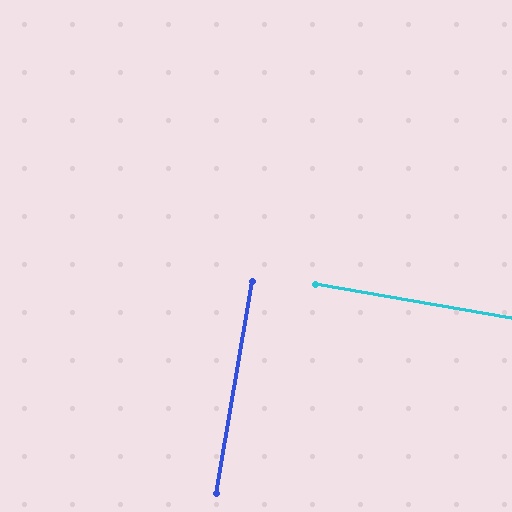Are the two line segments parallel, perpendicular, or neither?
Perpendicular — they meet at approximately 90°.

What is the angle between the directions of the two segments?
Approximately 90 degrees.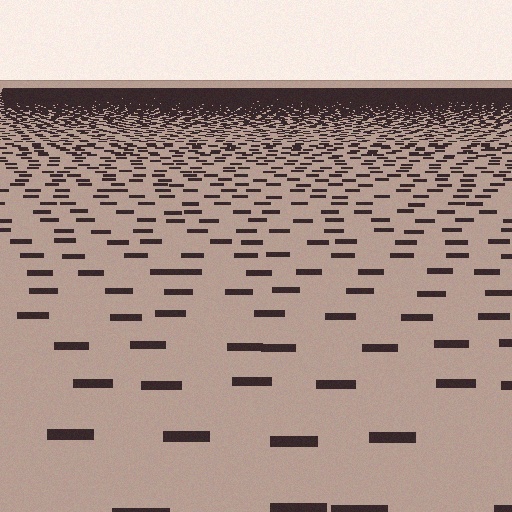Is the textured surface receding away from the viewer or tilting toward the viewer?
The surface is receding away from the viewer. Texture elements get smaller and denser toward the top.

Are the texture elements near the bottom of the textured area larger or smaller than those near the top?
Larger. Near the bottom, elements are closer to the viewer and appear at a bigger on-screen size.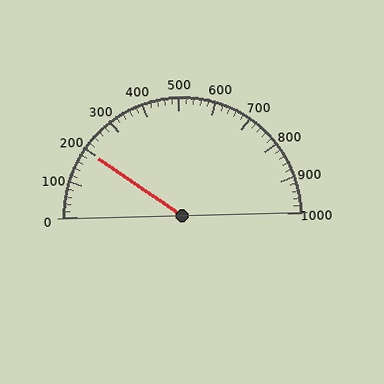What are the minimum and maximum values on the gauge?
The gauge ranges from 0 to 1000.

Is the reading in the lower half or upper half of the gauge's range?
The reading is in the lower half of the range (0 to 1000).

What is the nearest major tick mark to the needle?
The nearest major tick mark is 200.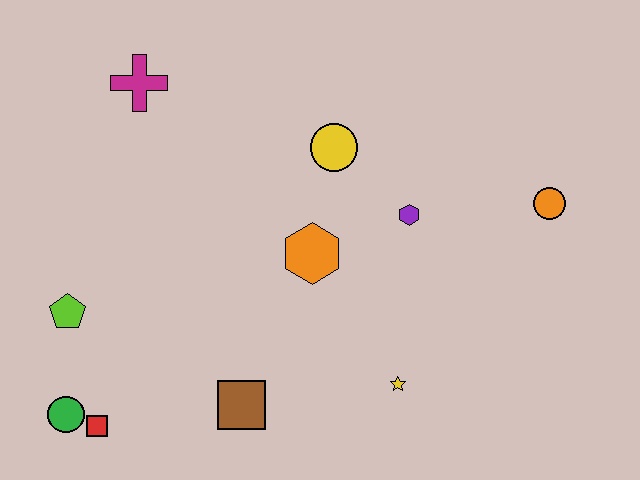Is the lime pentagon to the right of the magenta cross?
No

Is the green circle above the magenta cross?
No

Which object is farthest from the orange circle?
The green circle is farthest from the orange circle.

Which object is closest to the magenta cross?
The yellow circle is closest to the magenta cross.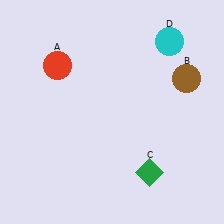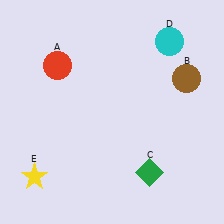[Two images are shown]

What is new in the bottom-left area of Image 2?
A yellow star (E) was added in the bottom-left area of Image 2.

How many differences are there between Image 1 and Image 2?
There is 1 difference between the two images.